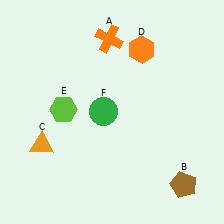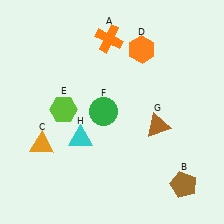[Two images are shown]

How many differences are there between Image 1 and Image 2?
There are 2 differences between the two images.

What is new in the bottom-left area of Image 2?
A cyan triangle (H) was added in the bottom-left area of Image 2.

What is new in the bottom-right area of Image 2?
A brown triangle (G) was added in the bottom-right area of Image 2.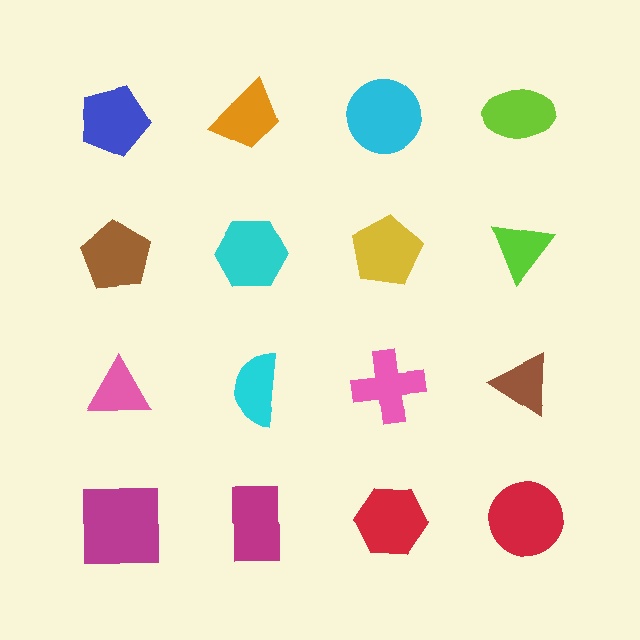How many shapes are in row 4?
4 shapes.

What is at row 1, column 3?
A cyan circle.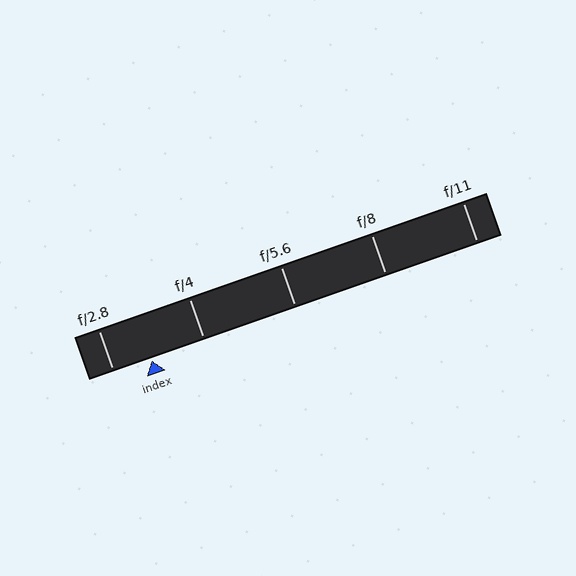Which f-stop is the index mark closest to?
The index mark is closest to f/2.8.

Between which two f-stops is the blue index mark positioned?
The index mark is between f/2.8 and f/4.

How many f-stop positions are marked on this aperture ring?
There are 5 f-stop positions marked.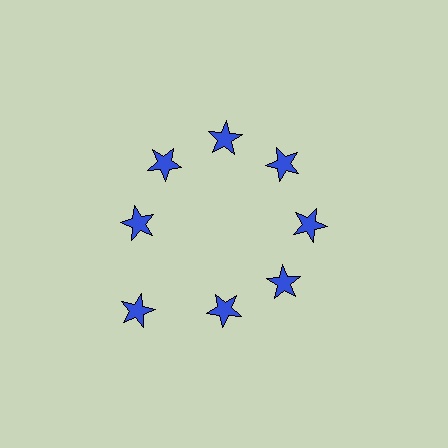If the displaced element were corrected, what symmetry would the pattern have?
It would have 8-fold rotational symmetry — the pattern would map onto itself every 45 degrees.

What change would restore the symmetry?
The symmetry would be restored by moving it inward, back onto the ring so that all 8 stars sit at equal angles and equal distance from the center.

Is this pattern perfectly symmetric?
No. The 8 blue stars are arranged in a ring, but one element near the 8 o'clock position is pushed outward from the center, breaking the 8-fold rotational symmetry.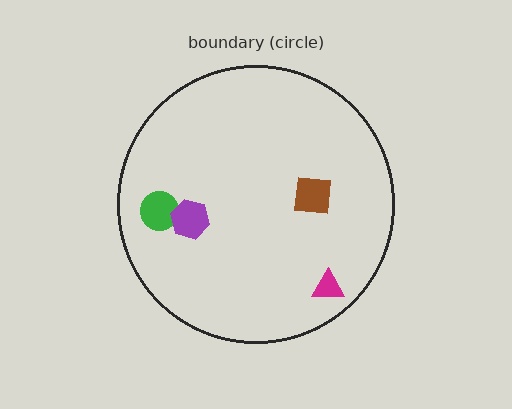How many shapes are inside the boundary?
4 inside, 0 outside.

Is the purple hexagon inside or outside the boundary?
Inside.